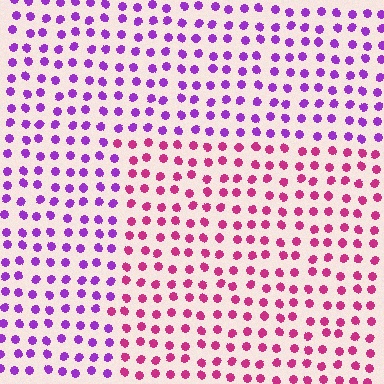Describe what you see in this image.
The image is filled with small purple elements in a uniform arrangement. A rectangle-shaped region is visible where the elements are tinted to a slightly different hue, forming a subtle color boundary.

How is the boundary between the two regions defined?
The boundary is defined purely by a slight shift in hue (about 44 degrees). Spacing, size, and orientation are identical on both sides.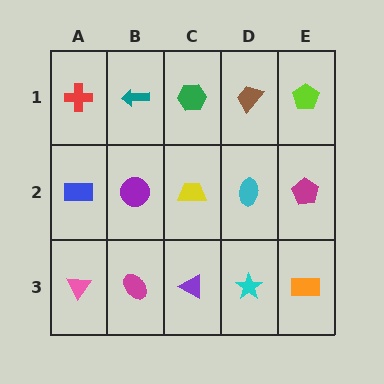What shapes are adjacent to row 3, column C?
A yellow trapezoid (row 2, column C), a magenta ellipse (row 3, column B), a cyan star (row 3, column D).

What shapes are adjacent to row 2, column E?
A lime pentagon (row 1, column E), an orange rectangle (row 3, column E), a cyan ellipse (row 2, column D).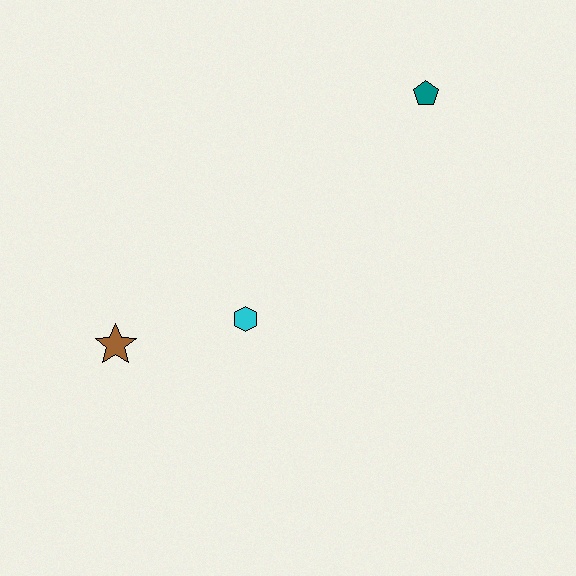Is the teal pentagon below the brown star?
No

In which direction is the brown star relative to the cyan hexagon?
The brown star is to the left of the cyan hexagon.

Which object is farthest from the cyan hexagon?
The teal pentagon is farthest from the cyan hexagon.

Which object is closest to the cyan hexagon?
The brown star is closest to the cyan hexagon.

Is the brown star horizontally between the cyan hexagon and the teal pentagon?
No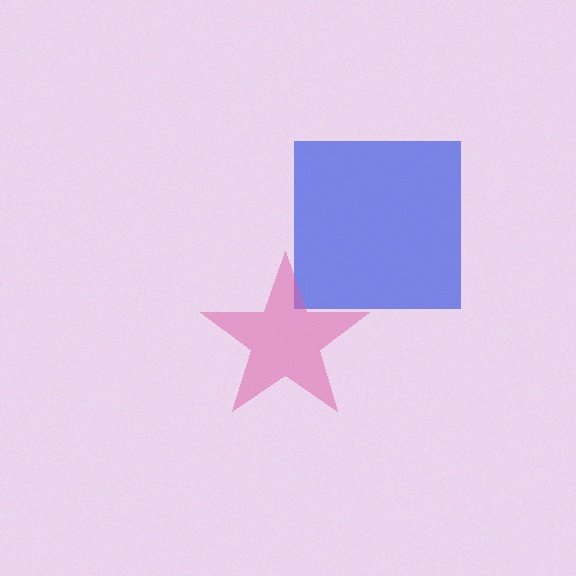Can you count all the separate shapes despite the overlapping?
Yes, there are 2 separate shapes.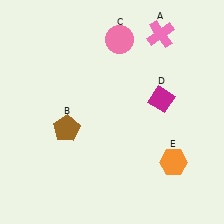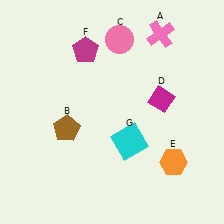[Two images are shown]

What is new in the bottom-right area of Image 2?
A cyan square (G) was added in the bottom-right area of Image 2.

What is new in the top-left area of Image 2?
A magenta pentagon (F) was added in the top-left area of Image 2.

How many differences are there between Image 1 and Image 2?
There are 2 differences between the two images.